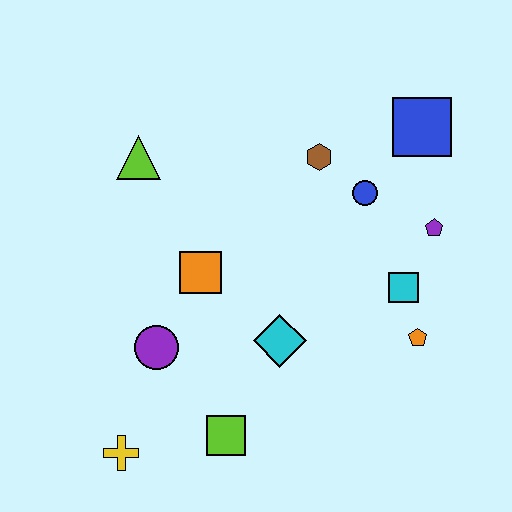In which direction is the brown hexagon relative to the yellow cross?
The brown hexagon is above the yellow cross.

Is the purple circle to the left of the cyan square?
Yes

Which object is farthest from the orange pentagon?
The lime triangle is farthest from the orange pentagon.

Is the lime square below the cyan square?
Yes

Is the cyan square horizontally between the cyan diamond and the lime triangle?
No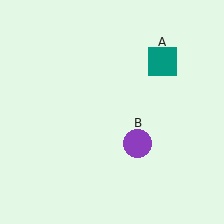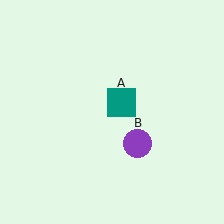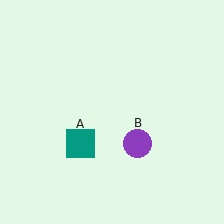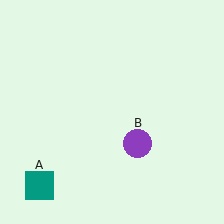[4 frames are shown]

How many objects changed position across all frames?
1 object changed position: teal square (object A).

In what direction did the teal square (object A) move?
The teal square (object A) moved down and to the left.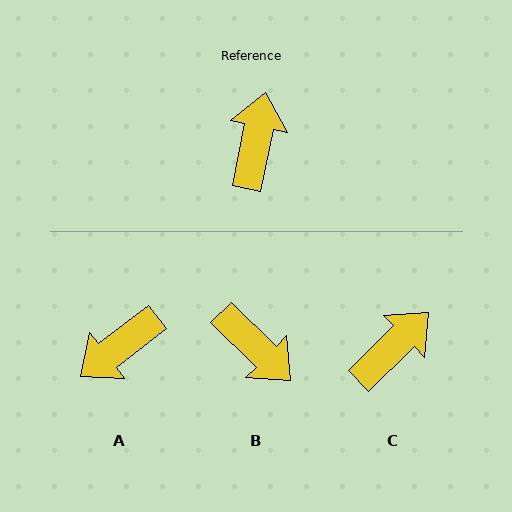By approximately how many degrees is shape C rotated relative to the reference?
Approximately 34 degrees clockwise.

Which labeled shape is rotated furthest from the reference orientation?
A, about 139 degrees away.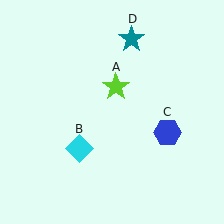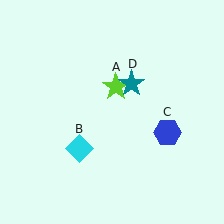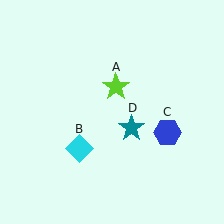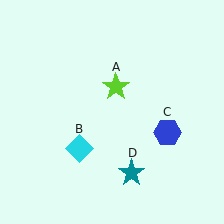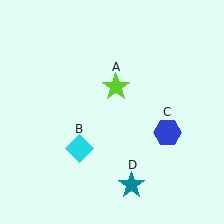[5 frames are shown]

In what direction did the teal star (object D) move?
The teal star (object D) moved down.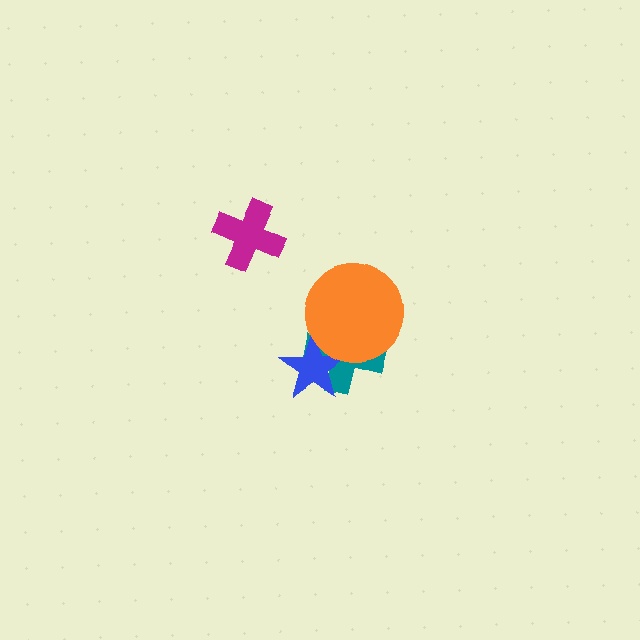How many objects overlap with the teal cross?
2 objects overlap with the teal cross.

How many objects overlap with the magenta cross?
0 objects overlap with the magenta cross.